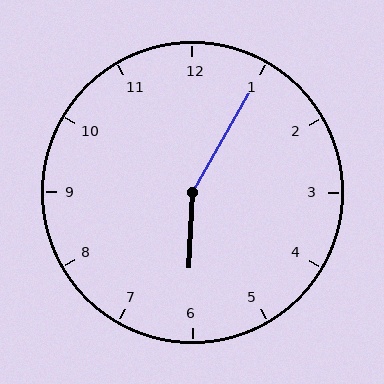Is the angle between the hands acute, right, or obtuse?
It is obtuse.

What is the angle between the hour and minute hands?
Approximately 152 degrees.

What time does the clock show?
6:05.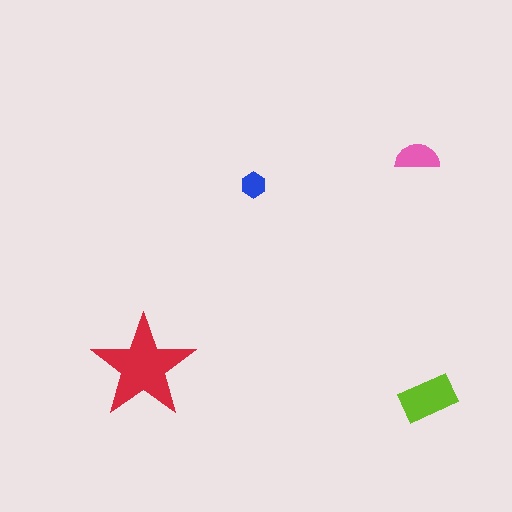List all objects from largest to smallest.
The red star, the lime rectangle, the pink semicircle, the blue hexagon.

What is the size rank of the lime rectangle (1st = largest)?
2nd.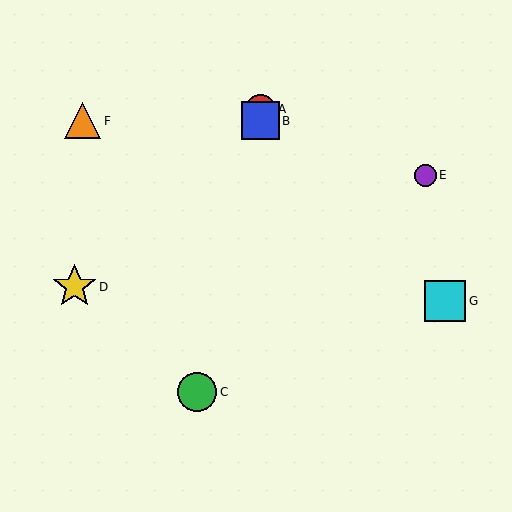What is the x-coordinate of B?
Object B is at x≈260.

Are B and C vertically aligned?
No, B is at x≈260 and C is at x≈197.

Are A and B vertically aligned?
Yes, both are at x≈260.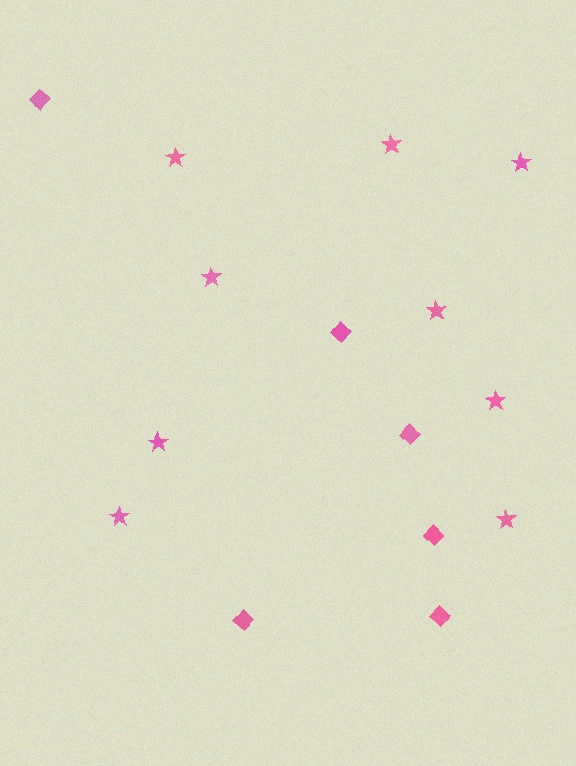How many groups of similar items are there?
There are 2 groups: one group of stars (9) and one group of diamonds (6).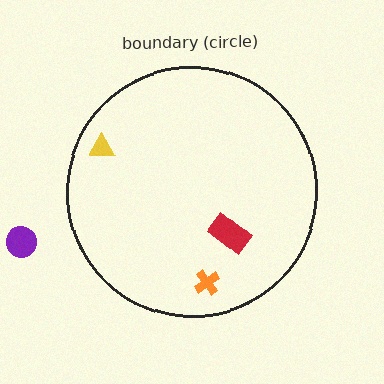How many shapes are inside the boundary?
3 inside, 1 outside.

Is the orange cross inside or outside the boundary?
Inside.